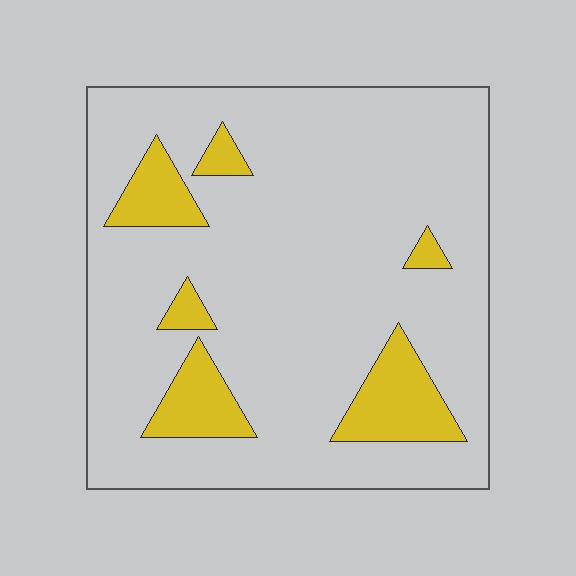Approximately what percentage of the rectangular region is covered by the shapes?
Approximately 15%.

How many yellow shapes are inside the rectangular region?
6.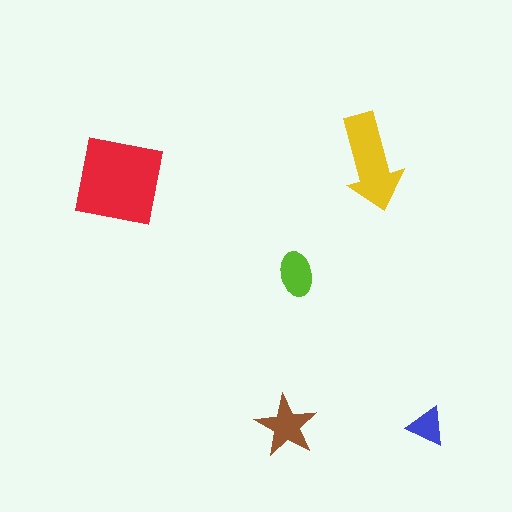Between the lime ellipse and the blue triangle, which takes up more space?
The lime ellipse.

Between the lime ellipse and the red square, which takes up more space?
The red square.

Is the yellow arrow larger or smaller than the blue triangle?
Larger.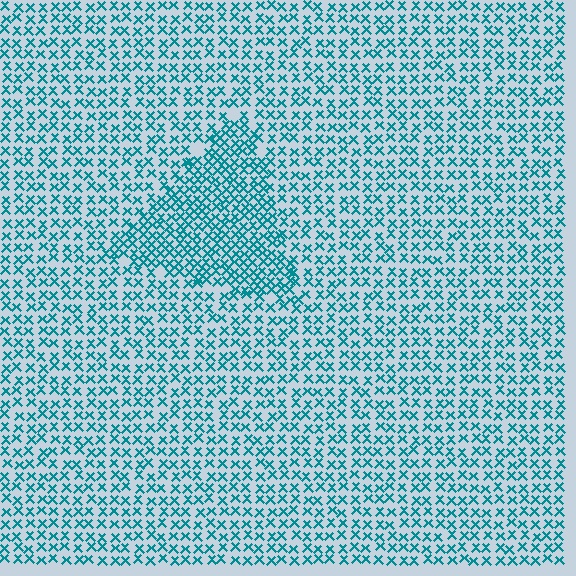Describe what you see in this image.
The image contains small teal elements arranged at two different densities. A triangle-shaped region is visible where the elements are more densely packed than the surrounding area.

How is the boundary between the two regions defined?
The boundary is defined by a change in element density (approximately 1.7x ratio). All elements are the same color, size, and shape.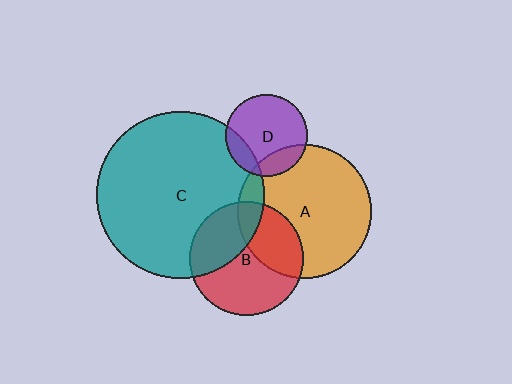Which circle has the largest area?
Circle C (teal).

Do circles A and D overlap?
Yes.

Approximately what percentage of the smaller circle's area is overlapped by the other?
Approximately 20%.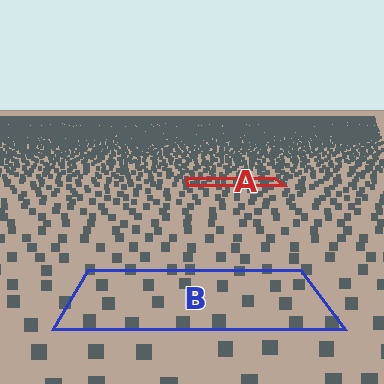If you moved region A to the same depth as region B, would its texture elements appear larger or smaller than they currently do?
They would appear larger. At a closer depth, the same texture elements are projected at a bigger on-screen size.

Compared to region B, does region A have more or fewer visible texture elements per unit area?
Region A has more texture elements per unit area — they are packed more densely because it is farther away.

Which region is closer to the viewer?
Region B is closer. The texture elements there are larger and more spread out.